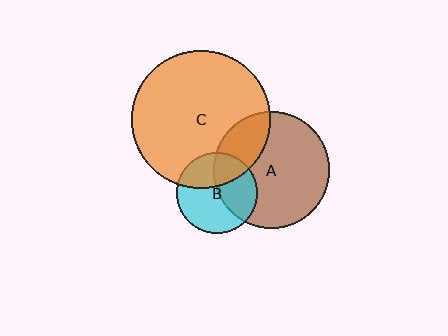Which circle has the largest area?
Circle C (orange).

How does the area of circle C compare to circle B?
Approximately 2.9 times.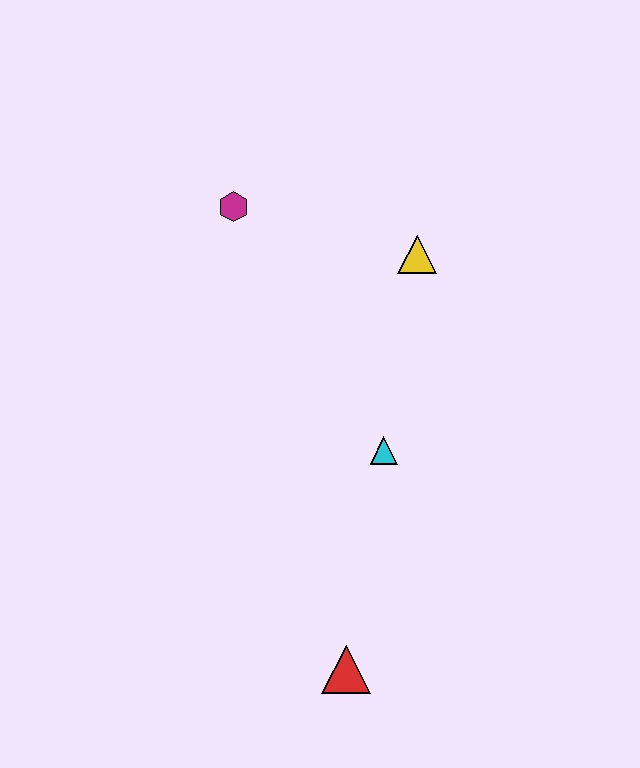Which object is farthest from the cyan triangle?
The magenta hexagon is farthest from the cyan triangle.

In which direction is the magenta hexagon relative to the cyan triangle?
The magenta hexagon is above the cyan triangle.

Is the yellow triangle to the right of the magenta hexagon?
Yes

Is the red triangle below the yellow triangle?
Yes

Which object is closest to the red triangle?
The cyan triangle is closest to the red triangle.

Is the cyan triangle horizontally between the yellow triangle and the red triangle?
Yes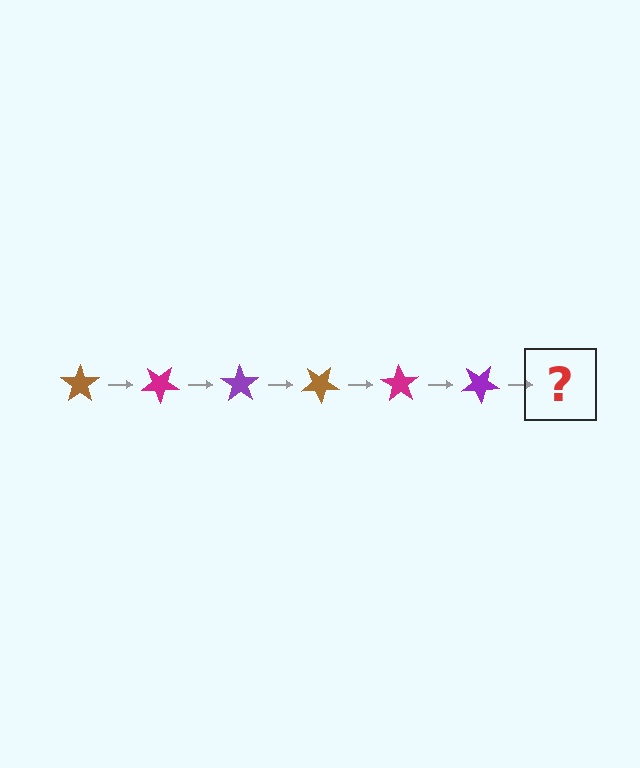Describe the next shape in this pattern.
It should be a brown star, rotated 210 degrees from the start.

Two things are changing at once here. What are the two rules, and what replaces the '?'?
The two rules are that it rotates 35 degrees each step and the color cycles through brown, magenta, and purple. The '?' should be a brown star, rotated 210 degrees from the start.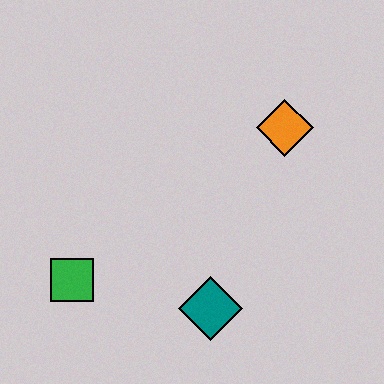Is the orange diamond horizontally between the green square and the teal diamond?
No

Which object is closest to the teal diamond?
The green square is closest to the teal diamond.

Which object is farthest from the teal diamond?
The orange diamond is farthest from the teal diamond.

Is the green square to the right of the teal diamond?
No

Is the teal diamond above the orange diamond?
No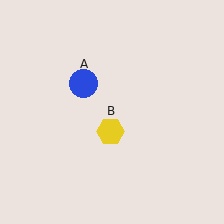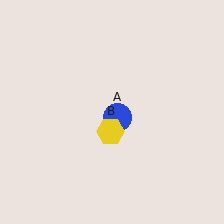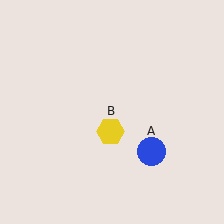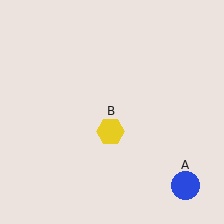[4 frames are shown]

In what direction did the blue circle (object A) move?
The blue circle (object A) moved down and to the right.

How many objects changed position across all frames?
1 object changed position: blue circle (object A).